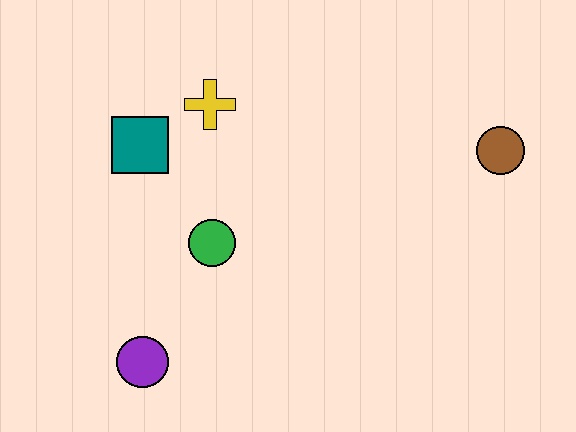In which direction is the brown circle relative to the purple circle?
The brown circle is to the right of the purple circle.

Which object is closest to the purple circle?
The green circle is closest to the purple circle.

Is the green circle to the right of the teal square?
Yes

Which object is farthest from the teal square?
The brown circle is farthest from the teal square.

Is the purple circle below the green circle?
Yes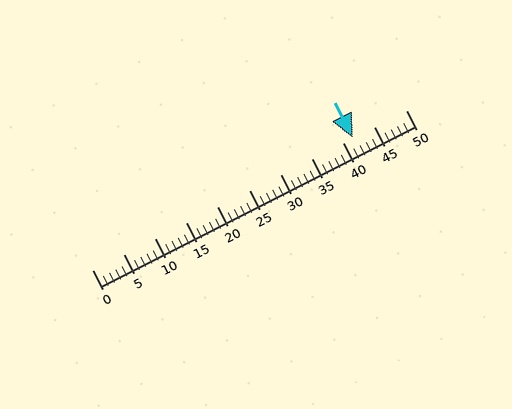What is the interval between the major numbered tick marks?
The major tick marks are spaced 5 units apart.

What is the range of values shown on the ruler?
The ruler shows values from 0 to 50.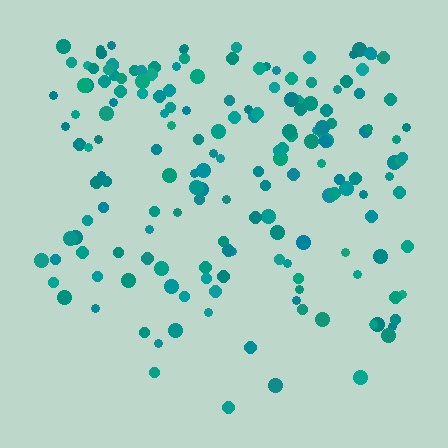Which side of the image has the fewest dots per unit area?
The bottom.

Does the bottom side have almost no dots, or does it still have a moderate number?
Still a moderate number, just noticeably fewer than the top.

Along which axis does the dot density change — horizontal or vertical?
Vertical.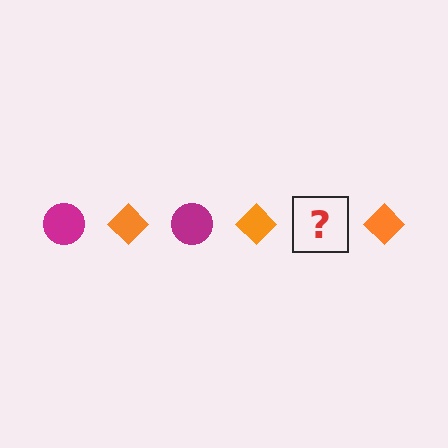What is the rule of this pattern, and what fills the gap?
The rule is that the pattern alternates between magenta circle and orange diamond. The gap should be filled with a magenta circle.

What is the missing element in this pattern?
The missing element is a magenta circle.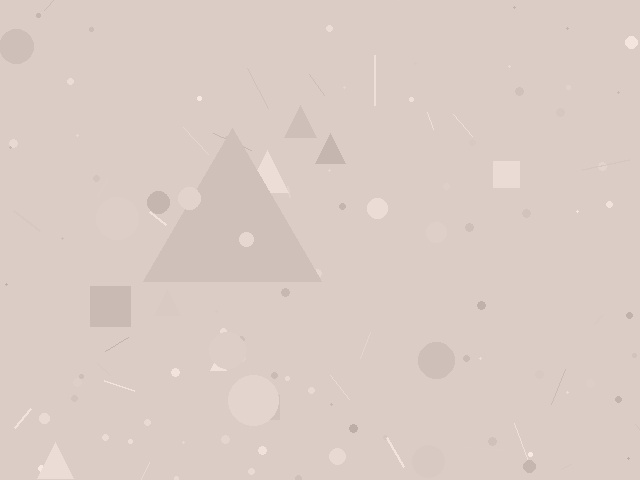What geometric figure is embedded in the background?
A triangle is embedded in the background.